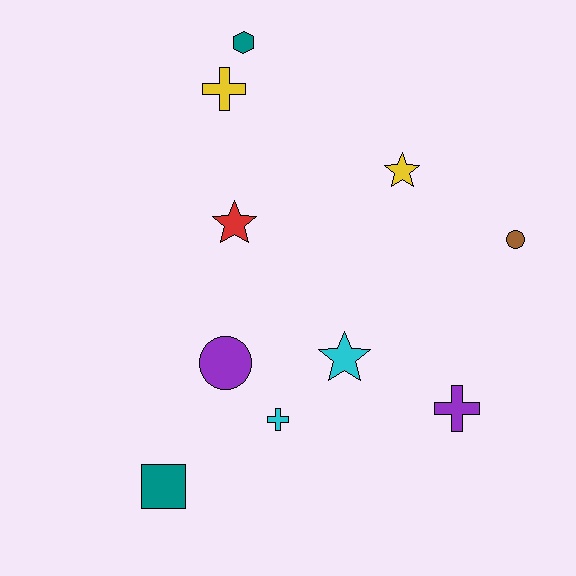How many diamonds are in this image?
There are no diamonds.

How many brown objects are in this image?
There is 1 brown object.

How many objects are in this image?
There are 10 objects.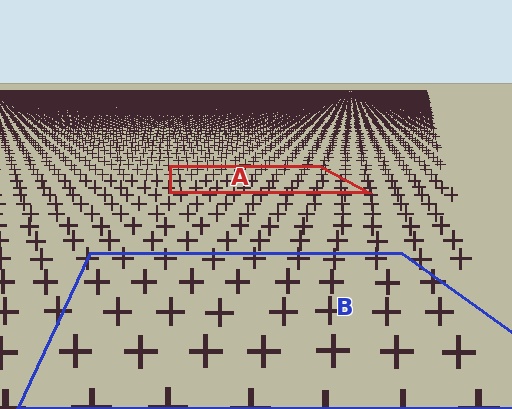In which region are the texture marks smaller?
The texture marks are smaller in region A, because it is farther away.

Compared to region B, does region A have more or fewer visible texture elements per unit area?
Region A has more texture elements per unit area — they are packed more densely because it is farther away.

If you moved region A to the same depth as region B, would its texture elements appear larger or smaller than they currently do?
They would appear larger. At a closer depth, the same texture elements are projected at a bigger on-screen size.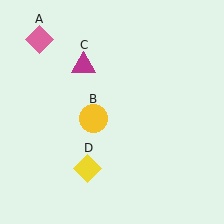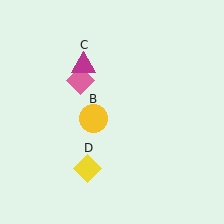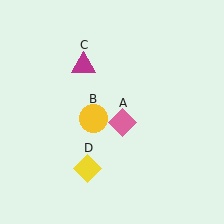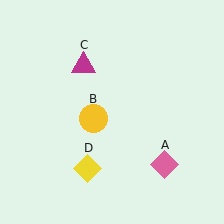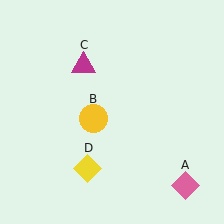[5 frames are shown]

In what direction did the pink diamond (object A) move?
The pink diamond (object A) moved down and to the right.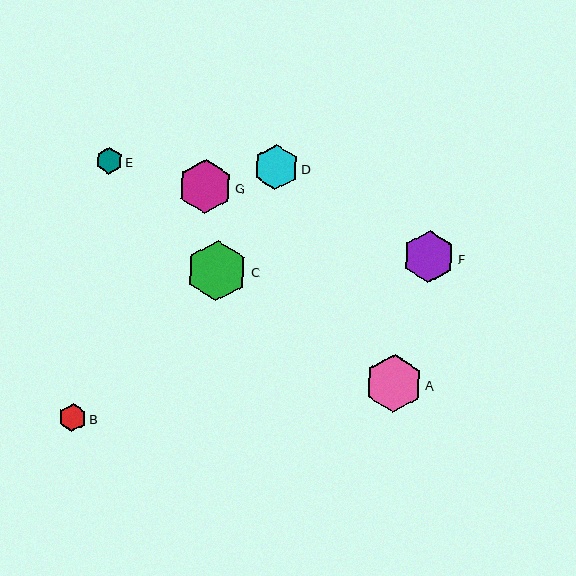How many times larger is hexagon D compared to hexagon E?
Hexagon D is approximately 1.7 times the size of hexagon E.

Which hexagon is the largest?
Hexagon C is the largest with a size of approximately 61 pixels.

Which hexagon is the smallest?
Hexagon E is the smallest with a size of approximately 27 pixels.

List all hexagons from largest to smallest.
From largest to smallest: C, A, G, F, D, B, E.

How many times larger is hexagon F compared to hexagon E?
Hexagon F is approximately 2.0 times the size of hexagon E.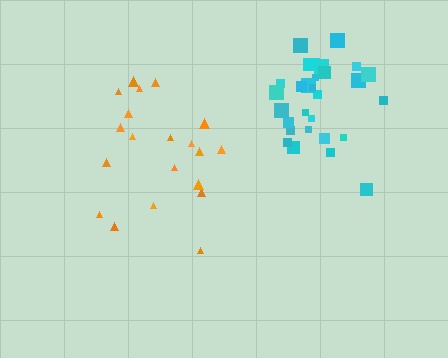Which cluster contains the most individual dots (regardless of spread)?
Cyan (29).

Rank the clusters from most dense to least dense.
cyan, orange.